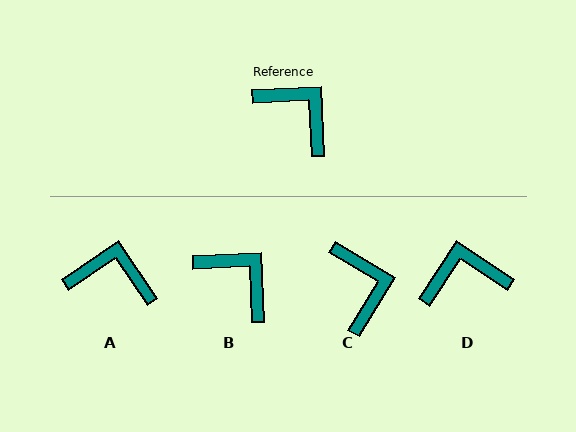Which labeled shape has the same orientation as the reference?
B.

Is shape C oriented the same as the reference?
No, it is off by about 34 degrees.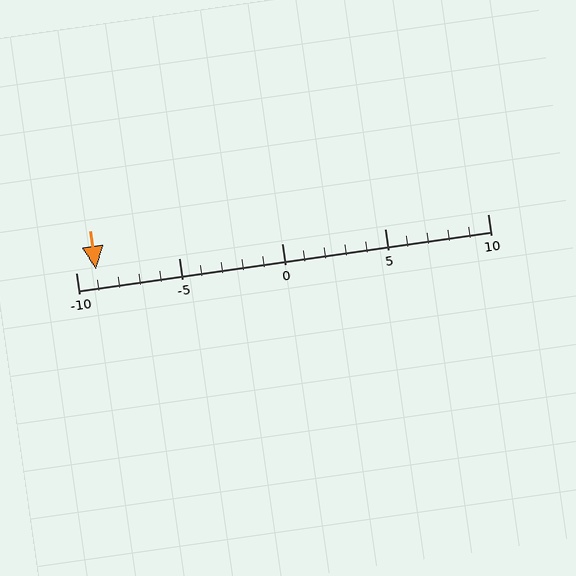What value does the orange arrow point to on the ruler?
The orange arrow points to approximately -9.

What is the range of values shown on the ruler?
The ruler shows values from -10 to 10.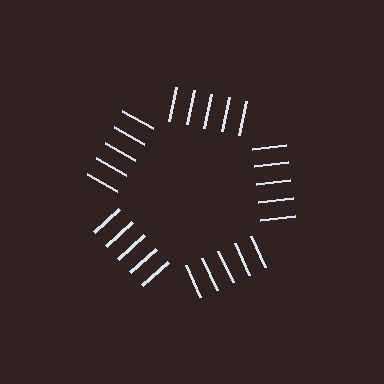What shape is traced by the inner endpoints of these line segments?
An illusory pentagon — the line segments terminate on its edges but no continuous stroke is drawn.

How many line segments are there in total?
25 — 5 along each of the 5 edges.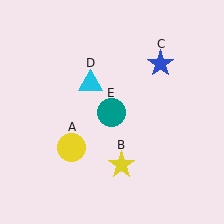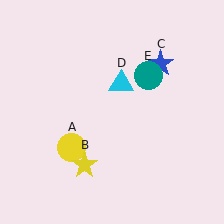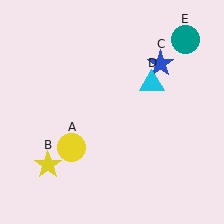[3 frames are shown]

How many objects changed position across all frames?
3 objects changed position: yellow star (object B), cyan triangle (object D), teal circle (object E).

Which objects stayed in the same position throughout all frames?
Yellow circle (object A) and blue star (object C) remained stationary.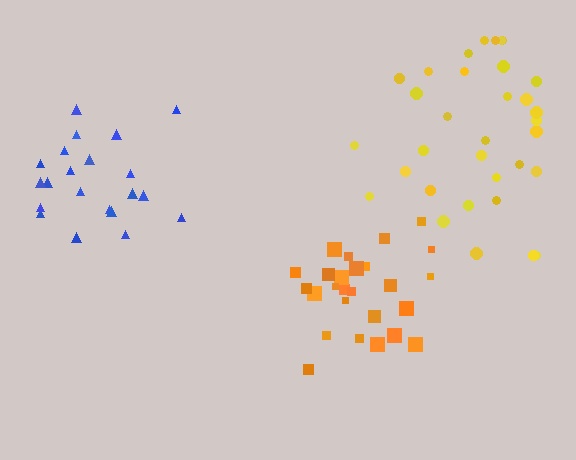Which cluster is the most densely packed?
Orange.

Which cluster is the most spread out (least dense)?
Yellow.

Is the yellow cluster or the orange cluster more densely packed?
Orange.